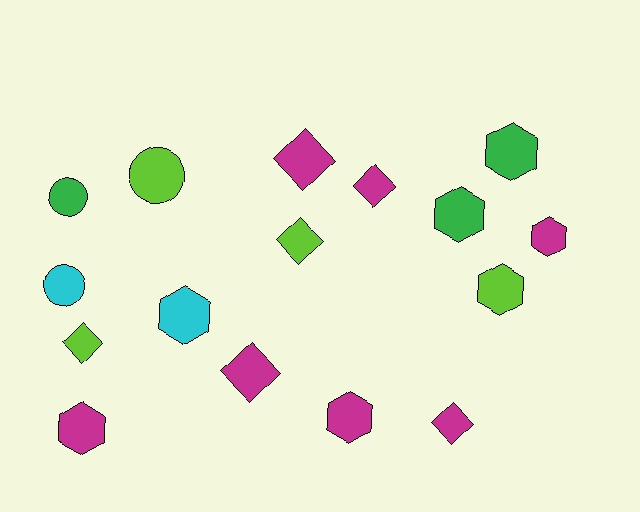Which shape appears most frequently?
Hexagon, with 7 objects.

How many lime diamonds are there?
There are 2 lime diamonds.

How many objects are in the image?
There are 16 objects.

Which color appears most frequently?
Magenta, with 7 objects.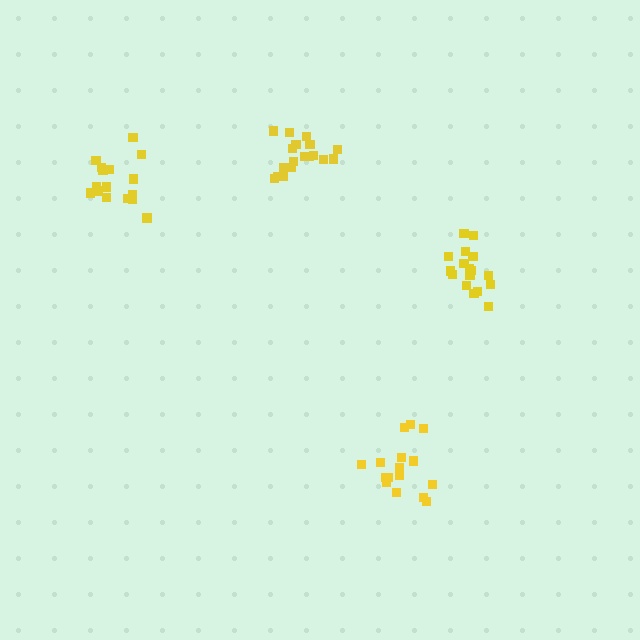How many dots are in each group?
Group 1: 16 dots, Group 2: 17 dots, Group 3: 17 dots, Group 4: 18 dots (68 total).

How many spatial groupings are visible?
There are 4 spatial groupings.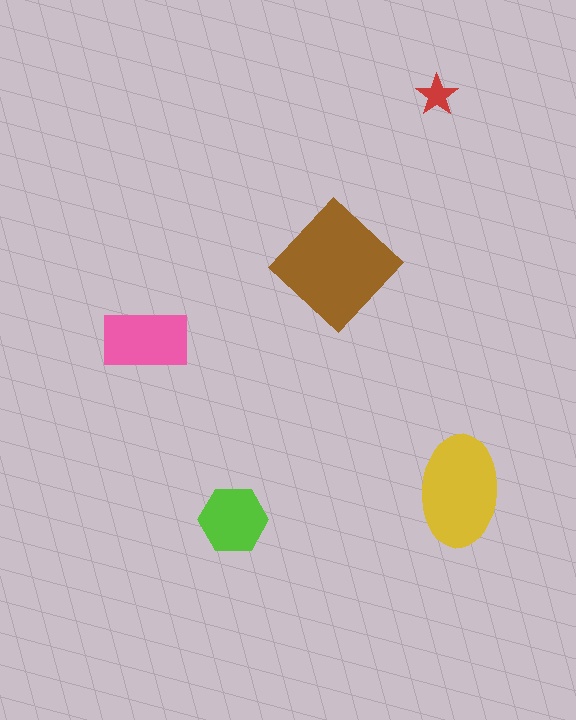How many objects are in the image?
There are 5 objects in the image.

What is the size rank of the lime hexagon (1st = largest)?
4th.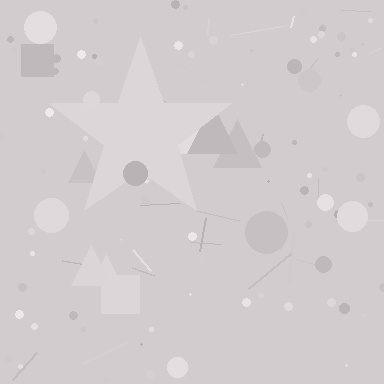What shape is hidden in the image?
A star is hidden in the image.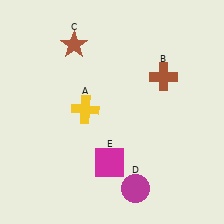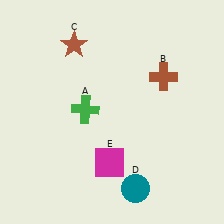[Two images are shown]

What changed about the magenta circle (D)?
In Image 1, D is magenta. In Image 2, it changed to teal.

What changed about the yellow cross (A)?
In Image 1, A is yellow. In Image 2, it changed to green.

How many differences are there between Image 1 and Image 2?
There are 2 differences between the two images.